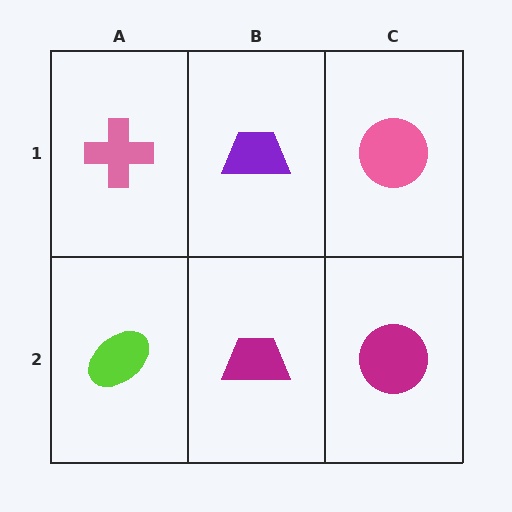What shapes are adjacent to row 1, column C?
A magenta circle (row 2, column C), a purple trapezoid (row 1, column B).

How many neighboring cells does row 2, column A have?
2.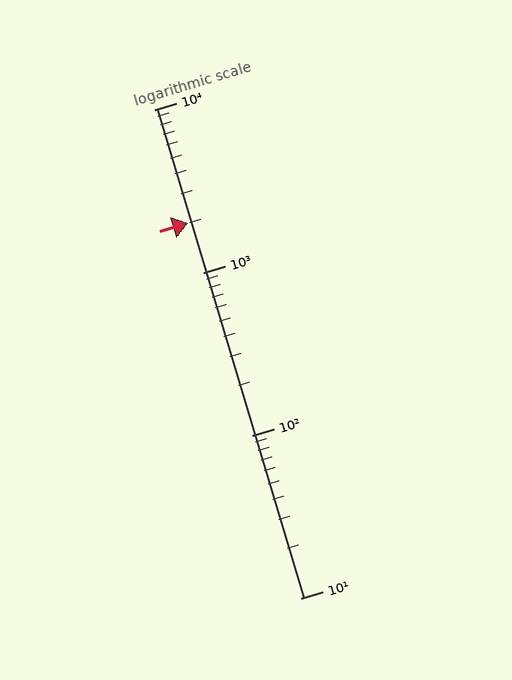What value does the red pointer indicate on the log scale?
The pointer indicates approximately 2000.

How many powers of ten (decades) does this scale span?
The scale spans 3 decades, from 10 to 10000.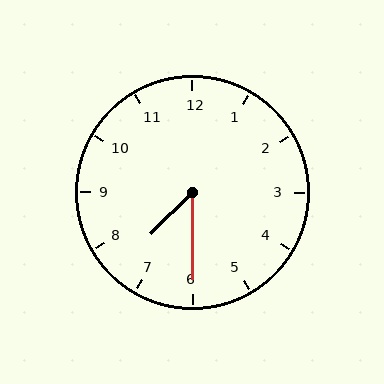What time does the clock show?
7:30.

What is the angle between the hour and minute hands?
Approximately 45 degrees.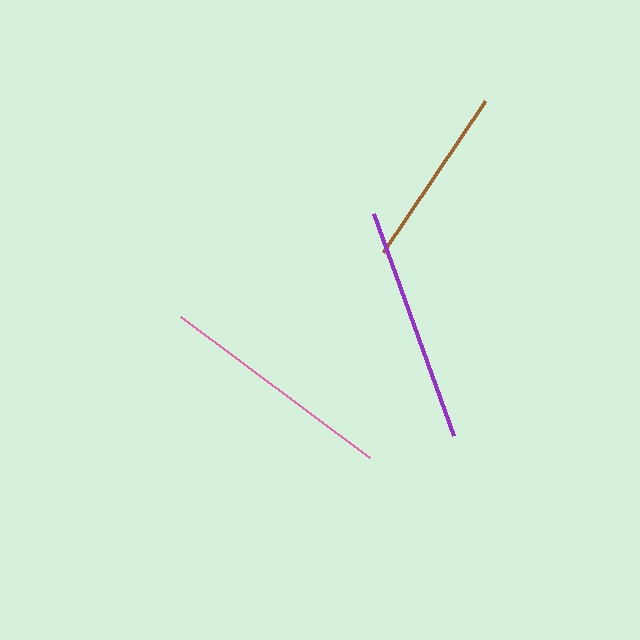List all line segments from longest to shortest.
From longest to shortest: pink, purple, brown.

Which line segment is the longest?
The pink line is the longest at approximately 236 pixels.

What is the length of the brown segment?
The brown segment is approximately 182 pixels long.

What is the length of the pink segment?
The pink segment is approximately 236 pixels long.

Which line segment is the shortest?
The brown line is the shortest at approximately 182 pixels.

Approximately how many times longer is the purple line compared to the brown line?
The purple line is approximately 1.3 times the length of the brown line.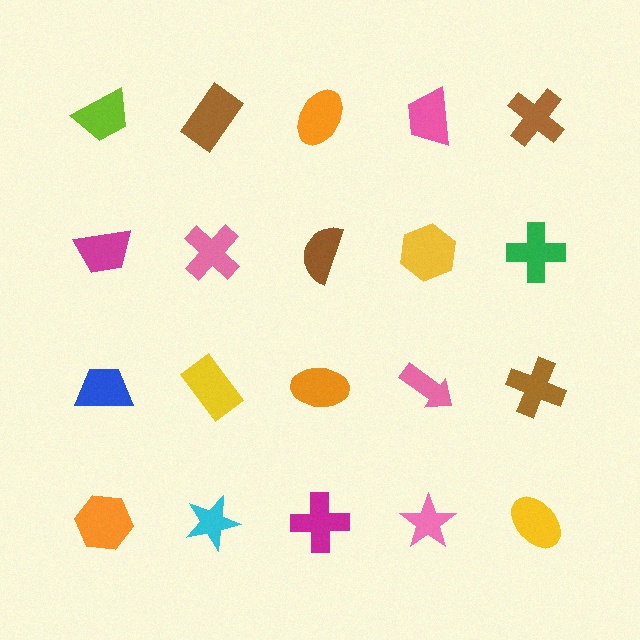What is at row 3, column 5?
A brown cross.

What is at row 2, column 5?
A green cross.